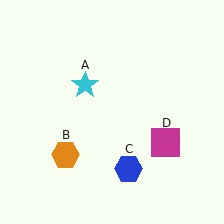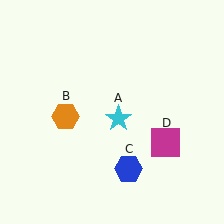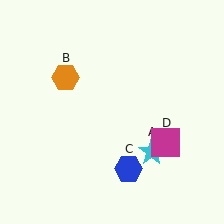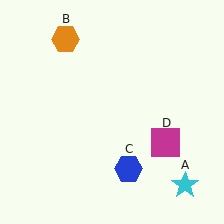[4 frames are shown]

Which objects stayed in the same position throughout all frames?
Blue hexagon (object C) and magenta square (object D) remained stationary.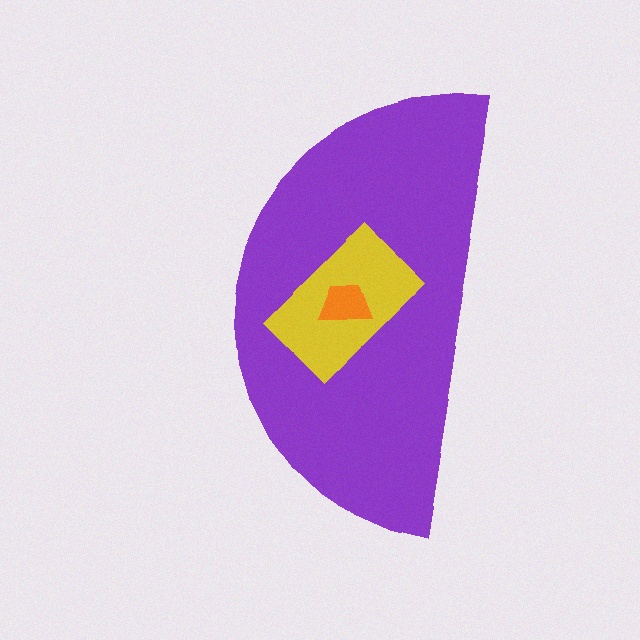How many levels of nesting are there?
3.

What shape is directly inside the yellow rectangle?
The orange trapezoid.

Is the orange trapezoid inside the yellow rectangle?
Yes.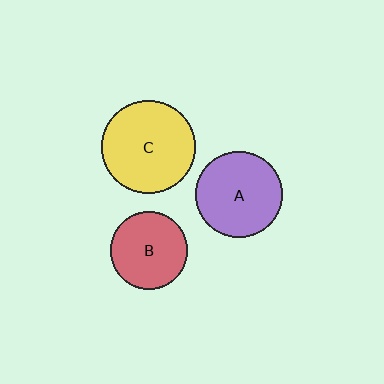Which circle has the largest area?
Circle C (yellow).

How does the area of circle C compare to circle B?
Approximately 1.4 times.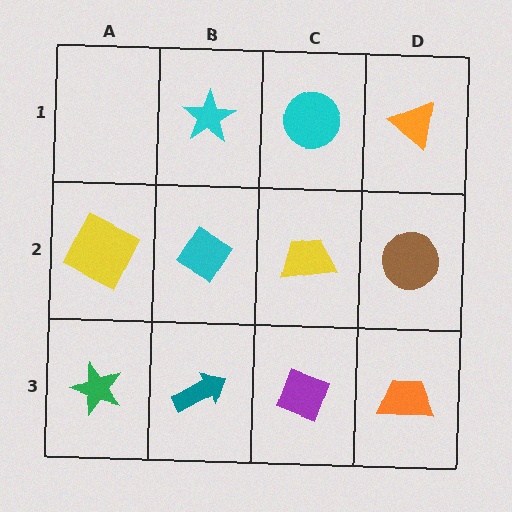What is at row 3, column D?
An orange trapezoid.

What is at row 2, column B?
A cyan diamond.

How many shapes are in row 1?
3 shapes.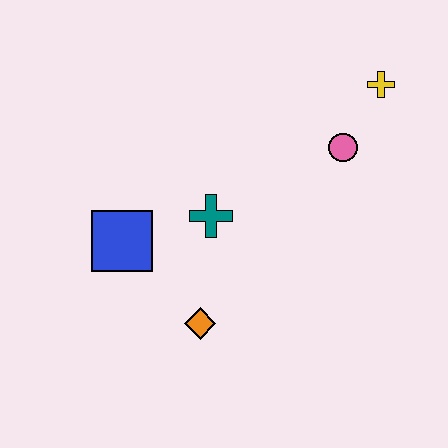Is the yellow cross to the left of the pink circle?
No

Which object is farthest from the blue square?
The yellow cross is farthest from the blue square.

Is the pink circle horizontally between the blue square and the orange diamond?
No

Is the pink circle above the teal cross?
Yes